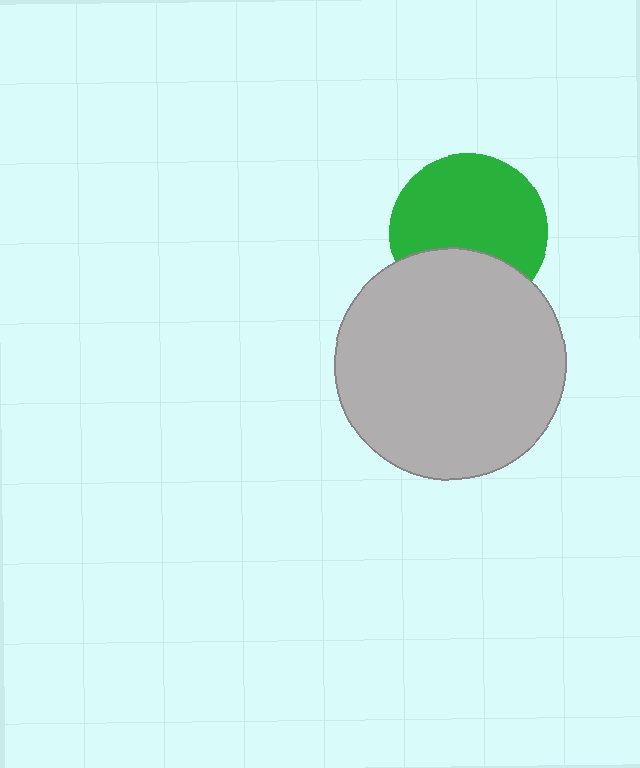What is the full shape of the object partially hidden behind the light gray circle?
The partially hidden object is a green circle.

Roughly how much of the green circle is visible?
Most of it is visible (roughly 69%).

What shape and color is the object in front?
The object in front is a light gray circle.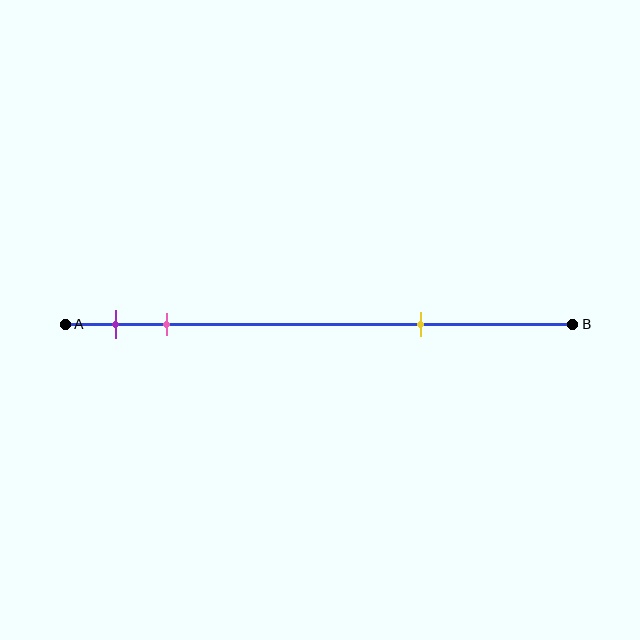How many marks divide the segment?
There are 3 marks dividing the segment.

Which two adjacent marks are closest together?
The purple and pink marks are the closest adjacent pair.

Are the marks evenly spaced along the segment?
No, the marks are not evenly spaced.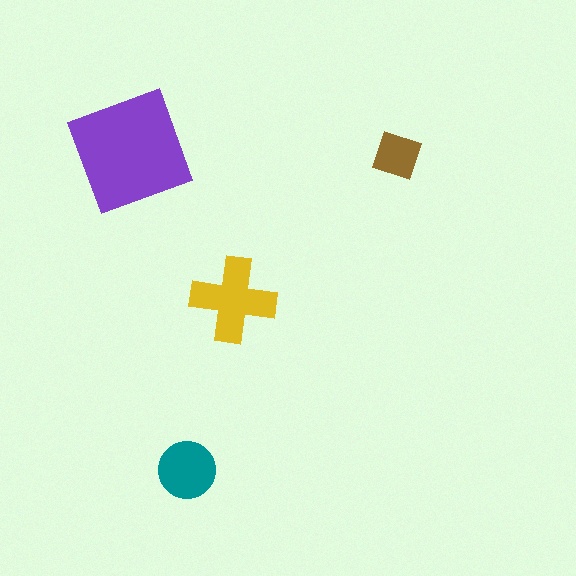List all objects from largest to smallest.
The purple square, the yellow cross, the teal circle, the brown diamond.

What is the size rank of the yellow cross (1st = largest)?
2nd.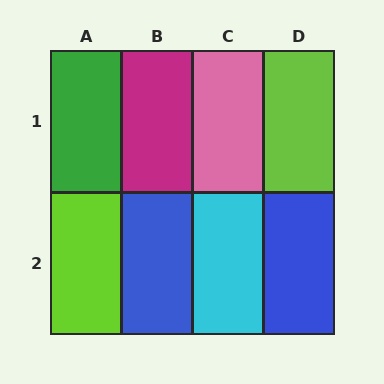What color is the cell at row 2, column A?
Lime.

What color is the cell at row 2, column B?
Blue.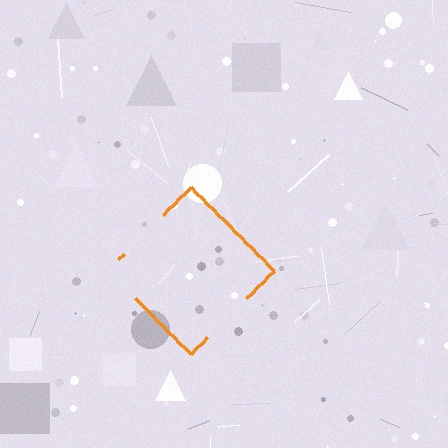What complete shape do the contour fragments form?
The contour fragments form a diamond.